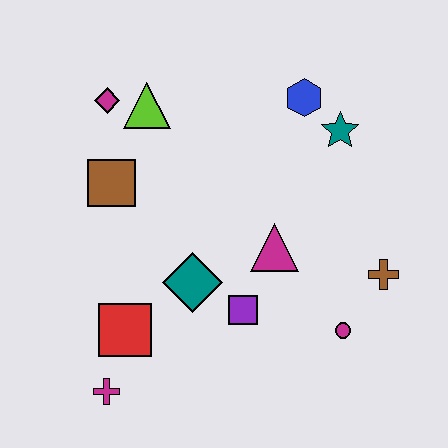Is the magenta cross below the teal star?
Yes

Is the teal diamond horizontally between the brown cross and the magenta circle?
No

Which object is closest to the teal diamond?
The purple square is closest to the teal diamond.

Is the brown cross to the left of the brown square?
No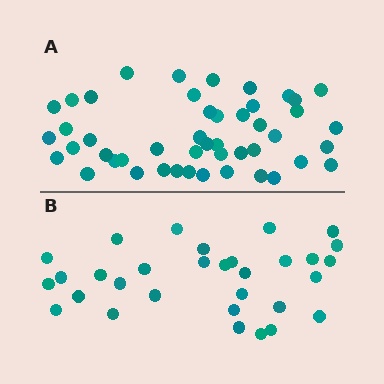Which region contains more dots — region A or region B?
Region A (the top region) has more dots.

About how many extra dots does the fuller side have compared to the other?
Region A has approximately 15 more dots than region B.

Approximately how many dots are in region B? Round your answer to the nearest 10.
About 30 dots. (The exact count is 31, which rounds to 30.)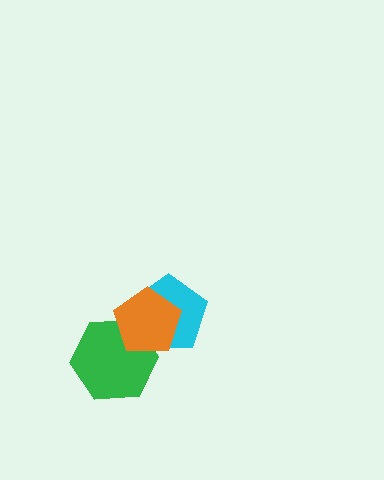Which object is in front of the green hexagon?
The orange pentagon is in front of the green hexagon.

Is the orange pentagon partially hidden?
No, no other shape covers it.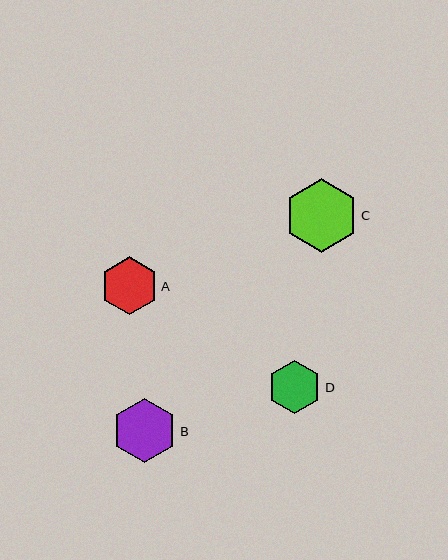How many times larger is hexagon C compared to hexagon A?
Hexagon C is approximately 1.3 times the size of hexagon A.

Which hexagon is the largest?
Hexagon C is the largest with a size of approximately 74 pixels.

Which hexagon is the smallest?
Hexagon D is the smallest with a size of approximately 54 pixels.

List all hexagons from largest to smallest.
From largest to smallest: C, B, A, D.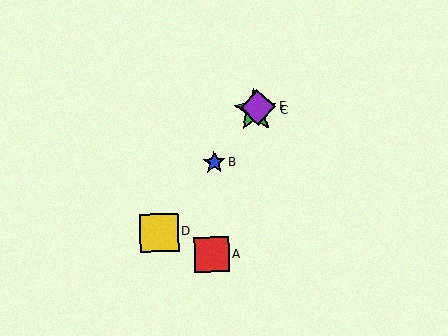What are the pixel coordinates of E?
Object E is at (258, 107).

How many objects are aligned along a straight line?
4 objects (B, C, D, E) are aligned along a straight line.